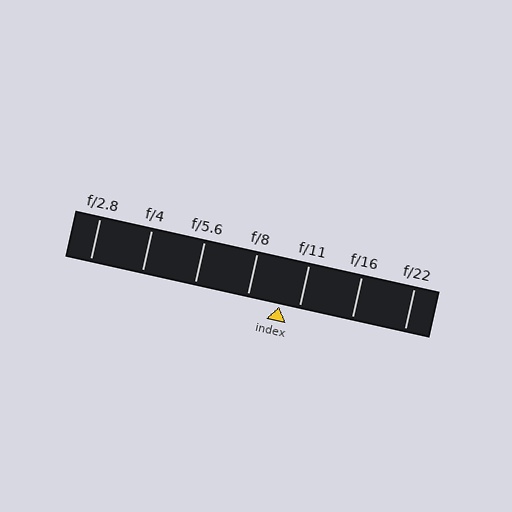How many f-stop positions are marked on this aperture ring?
There are 7 f-stop positions marked.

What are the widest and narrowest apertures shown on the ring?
The widest aperture shown is f/2.8 and the narrowest is f/22.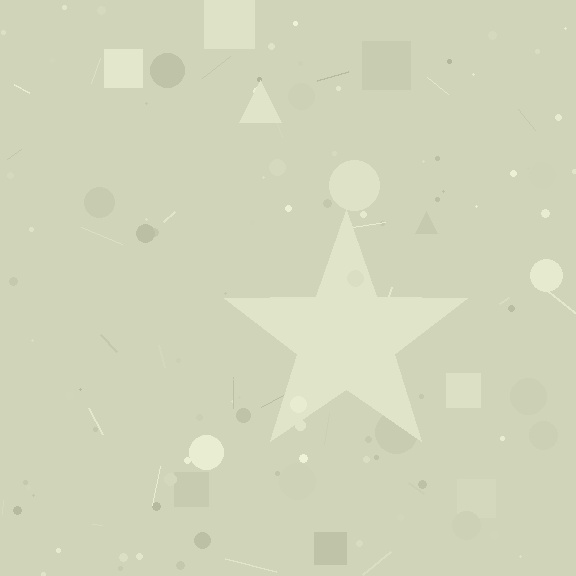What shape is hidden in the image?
A star is hidden in the image.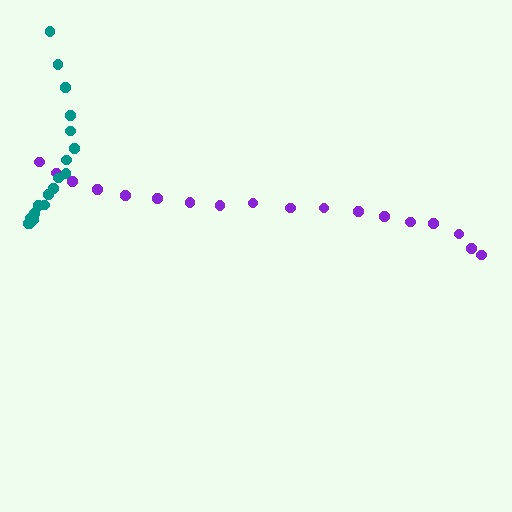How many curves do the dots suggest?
There are 2 distinct paths.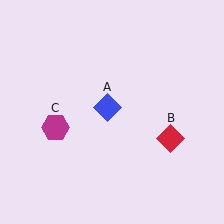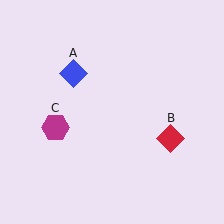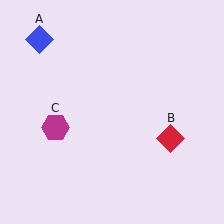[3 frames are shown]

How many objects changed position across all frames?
1 object changed position: blue diamond (object A).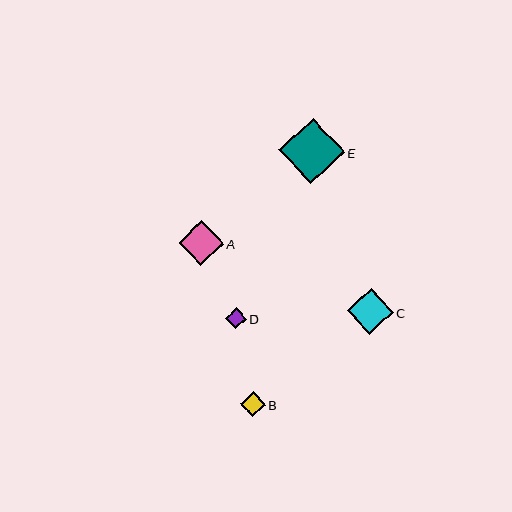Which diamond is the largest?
Diamond E is the largest with a size of approximately 66 pixels.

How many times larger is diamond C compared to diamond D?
Diamond C is approximately 2.2 times the size of diamond D.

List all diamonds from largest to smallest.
From largest to smallest: E, C, A, B, D.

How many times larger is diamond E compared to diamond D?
Diamond E is approximately 3.1 times the size of diamond D.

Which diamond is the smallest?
Diamond D is the smallest with a size of approximately 21 pixels.